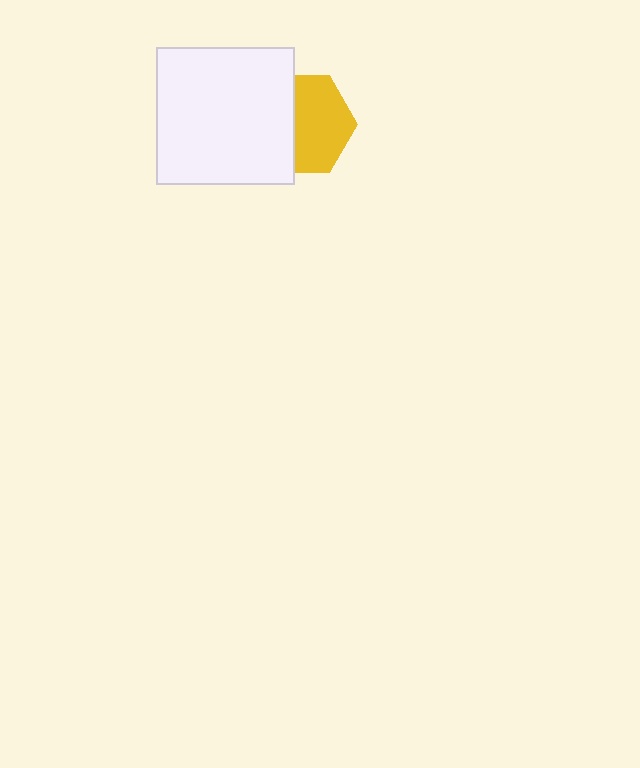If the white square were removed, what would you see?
You would see the complete yellow hexagon.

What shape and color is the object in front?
The object in front is a white square.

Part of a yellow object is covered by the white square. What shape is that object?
It is a hexagon.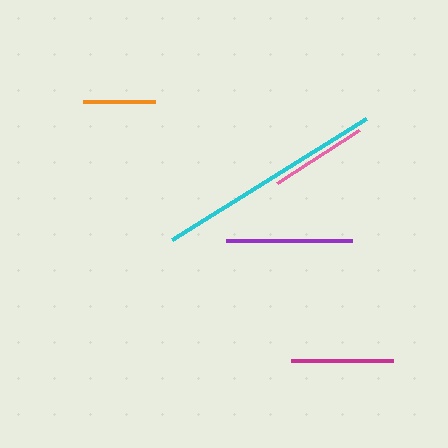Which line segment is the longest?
The cyan line is the longest at approximately 229 pixels.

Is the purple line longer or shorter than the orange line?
The purple line is longer than the orange line.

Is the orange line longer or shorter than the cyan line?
The cyan line is longer than the orange line.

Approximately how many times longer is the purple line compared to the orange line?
The purple line is approximately 1.8 times the length of the orange line.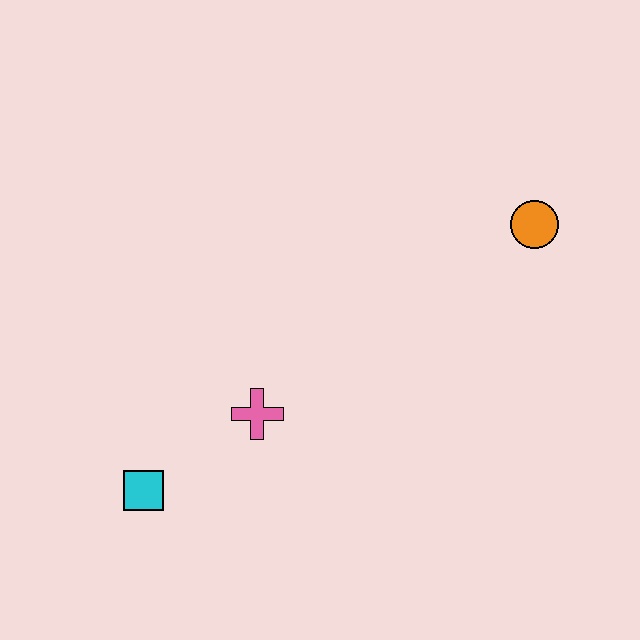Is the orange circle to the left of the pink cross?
No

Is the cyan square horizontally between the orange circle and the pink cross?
No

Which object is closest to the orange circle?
The pink cross is closest to the orange circle.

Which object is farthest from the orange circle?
The cyan square is farthest from the orange circle.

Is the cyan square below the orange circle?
Yes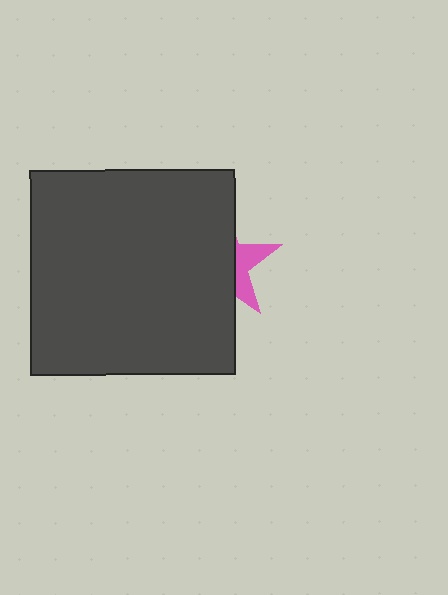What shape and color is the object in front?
The object in front is a dark gray square.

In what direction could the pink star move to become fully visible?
The pink star could move right. That would shift it out from behind the dark gray square entirely.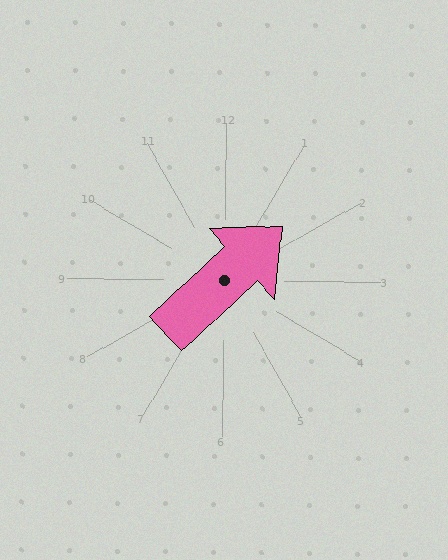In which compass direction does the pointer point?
Northeast.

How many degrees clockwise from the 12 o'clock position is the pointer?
Approximately 47 degrees.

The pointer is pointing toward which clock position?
Roughly 2 o'clock.